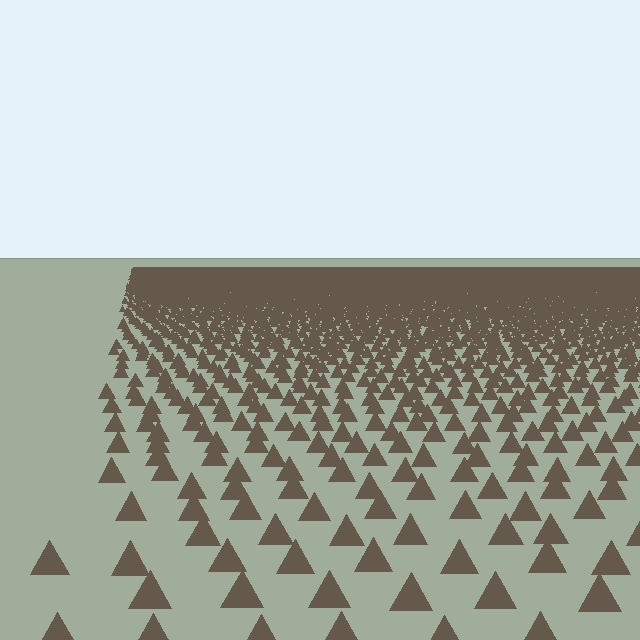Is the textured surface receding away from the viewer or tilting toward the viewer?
The surface is receding away from the viewer. Texture elements get smaller and denser toward the top.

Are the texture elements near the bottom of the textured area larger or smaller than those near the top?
Larger. Near the bottom, elements are closer to the viewer and appear at a bigger on-screen size.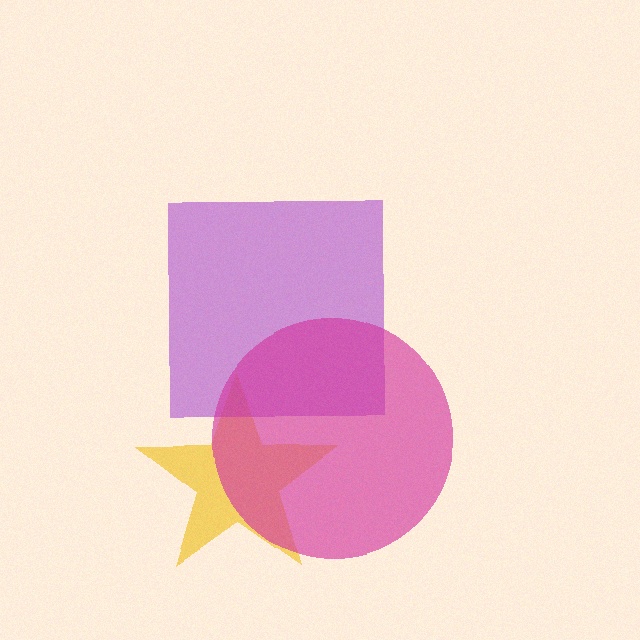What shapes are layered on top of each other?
The layered shapes are: a yellow star, a purple square, a magenta circle.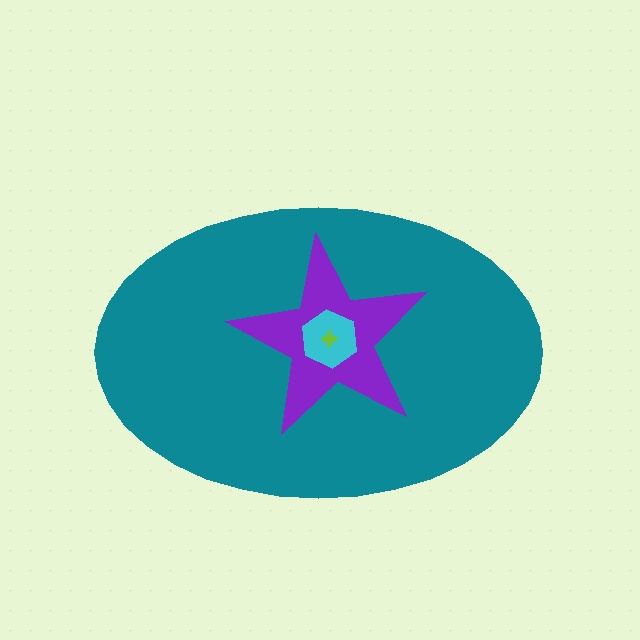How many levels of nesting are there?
4.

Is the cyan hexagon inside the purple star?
Yes.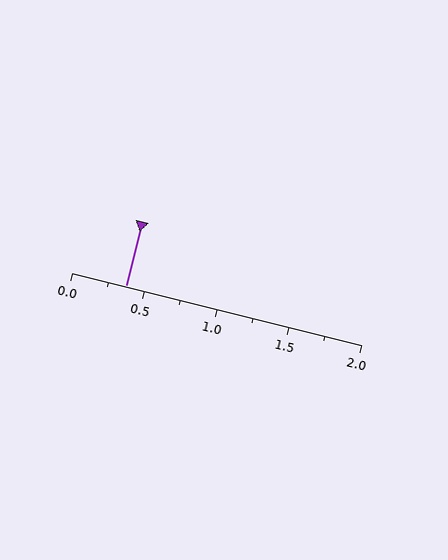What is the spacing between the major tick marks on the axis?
The major ticks are spaced 0.5 apart.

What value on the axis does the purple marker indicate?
The marker indicates approximately 0.38.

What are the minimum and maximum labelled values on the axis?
The axis runs from 0.0 to 2.0.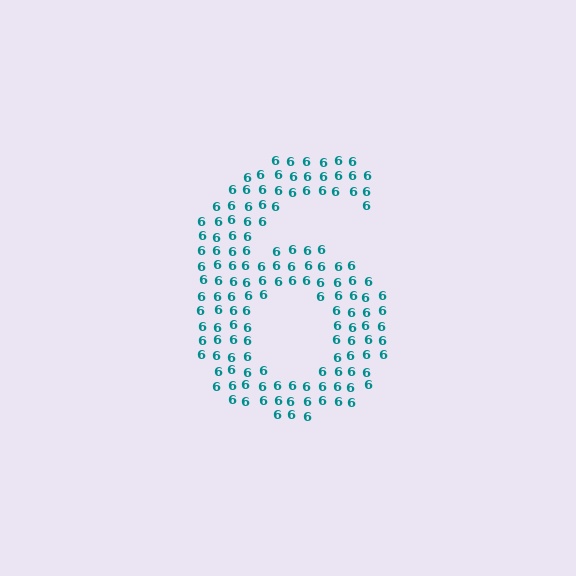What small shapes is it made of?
It is made of small digit 6's.